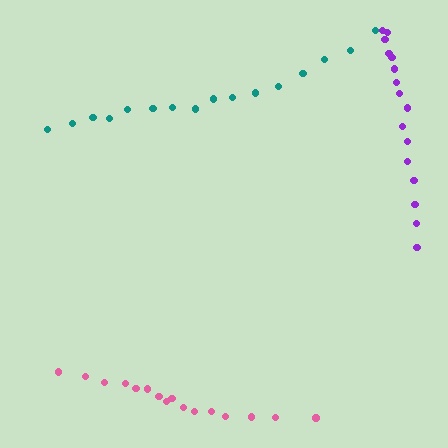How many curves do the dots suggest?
There are 3 distinct paths.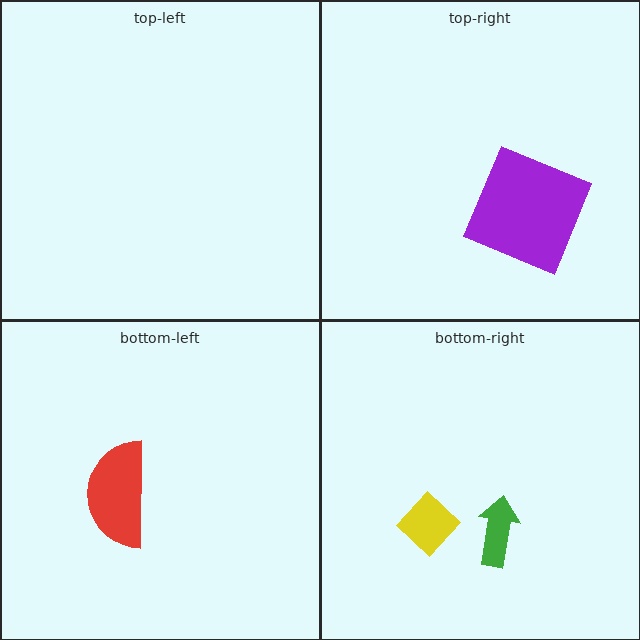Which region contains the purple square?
The top-right region.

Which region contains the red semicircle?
The bottom-left region.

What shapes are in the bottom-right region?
The yellow diamond, the green arrow.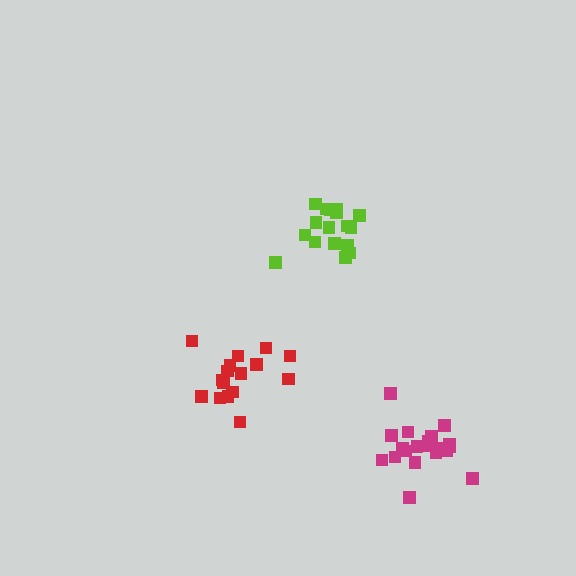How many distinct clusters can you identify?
There are 3 distinct clusters.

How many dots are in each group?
Group 1: 16 dots, Group 2: 20 dots, Group 3: 17 dots (53 total).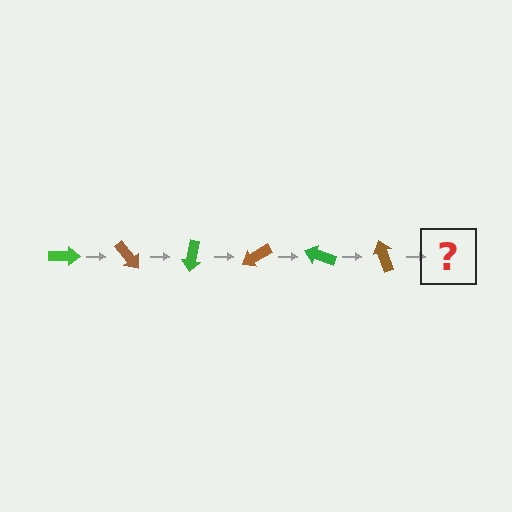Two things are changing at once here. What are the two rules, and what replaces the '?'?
The two rules are that it rotates 50 degrees each step and the color cycles through green and brown. The '?' should be a green arrow, rotated 300 degrees from the start.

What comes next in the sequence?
The next element should be a green arrow, rotated 300 degrees from the start.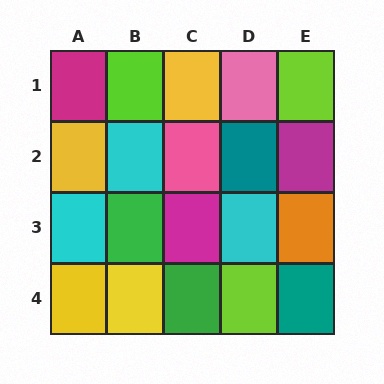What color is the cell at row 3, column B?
Green.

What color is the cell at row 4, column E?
Teal.